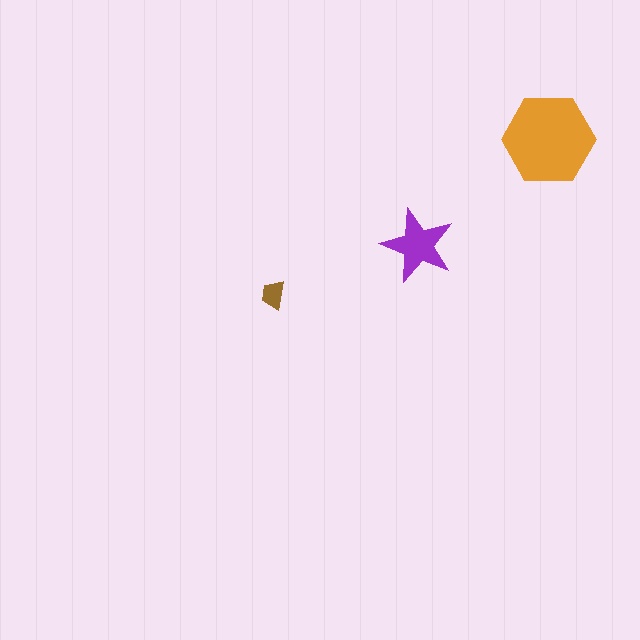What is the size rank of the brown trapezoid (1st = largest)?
3rd.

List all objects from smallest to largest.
The brown trapezoid, the purple star, the orange hexagon.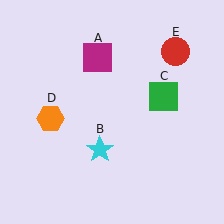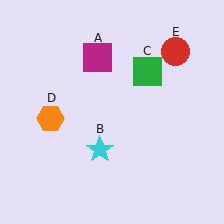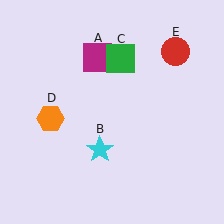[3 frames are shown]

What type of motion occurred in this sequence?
The green square (object C) rotated counterclockwise around the center of the scene.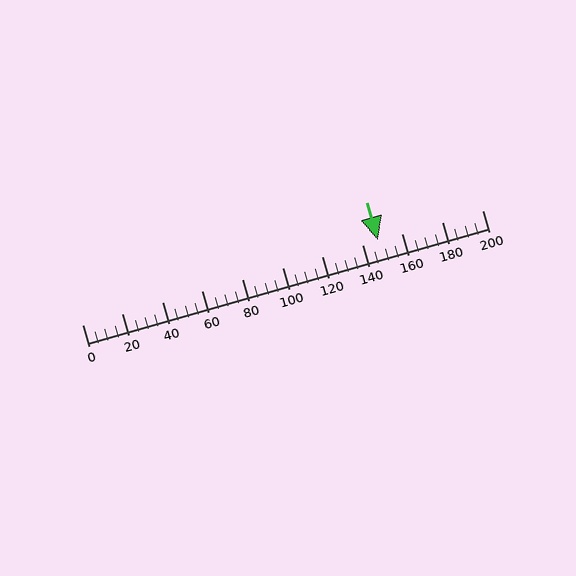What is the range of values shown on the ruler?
The ruler shows values from 0 to 200.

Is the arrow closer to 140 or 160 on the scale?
The arrow is closer to 140.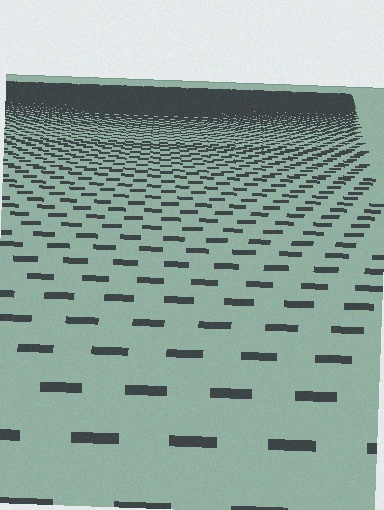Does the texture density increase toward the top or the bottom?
Density increases toward the top.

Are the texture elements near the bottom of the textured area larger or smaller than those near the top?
Larger. Near the bottom, elements are closer to the viewer and appear at a bigger on-screen size.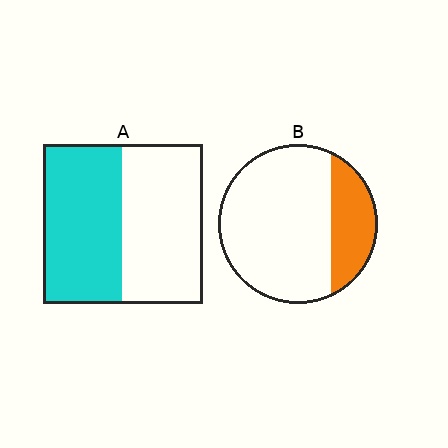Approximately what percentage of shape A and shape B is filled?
A is approximately 50% and B is approximately 25%.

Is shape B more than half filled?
No.